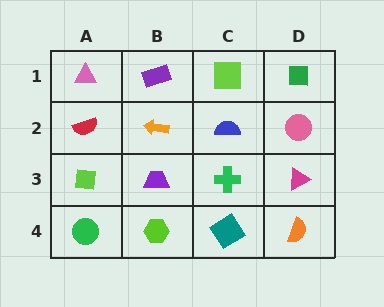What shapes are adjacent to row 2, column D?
A green square (row 1, column D), a magenta triangle (row 3, column D), a blue semicircle (row 2, column C).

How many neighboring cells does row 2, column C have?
4.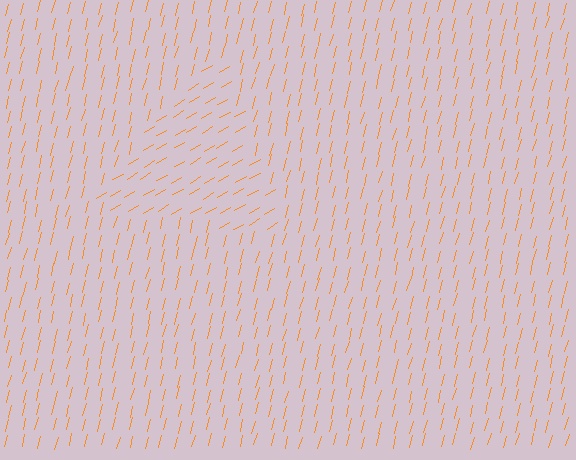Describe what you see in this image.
The image is filled with small orange line segments. A triangle region in the image has lines oriented differently from the surrounding lines, creating a visible texture boundary.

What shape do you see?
I see a triangle.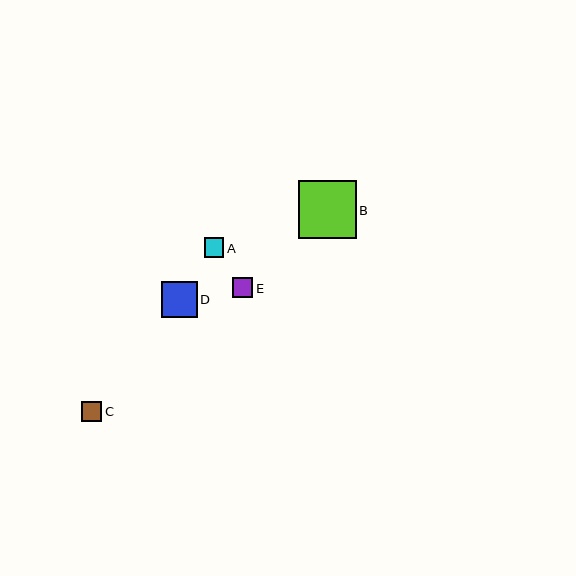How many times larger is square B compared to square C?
Square B is approximately 2.8 times the size of square C.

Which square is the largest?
Square B is the largest with a size of approximately 58 pixels.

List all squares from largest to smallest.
From largest to smallest: B, D, C, E, A.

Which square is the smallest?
Square A is the smallest with a size of approximately 20 pixels.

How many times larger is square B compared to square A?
Square B is approximately 3.0 times the size of square A.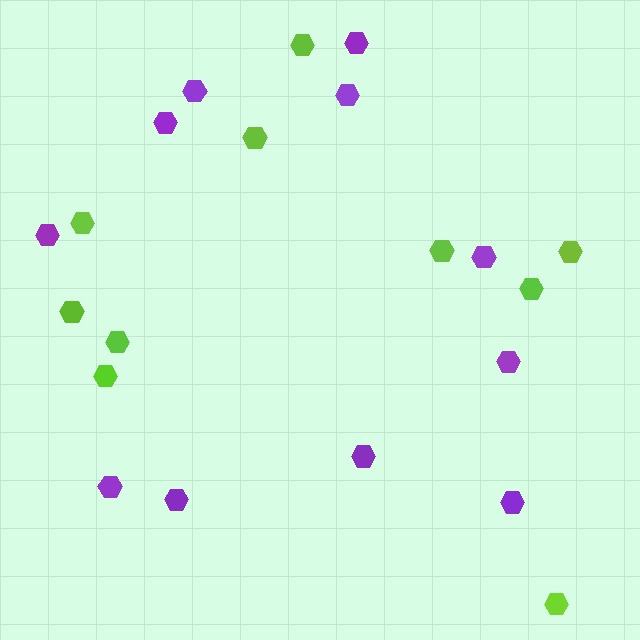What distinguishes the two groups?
There are 2 groups: one group of purple hexagons (11) and one group of lime hexagons (10).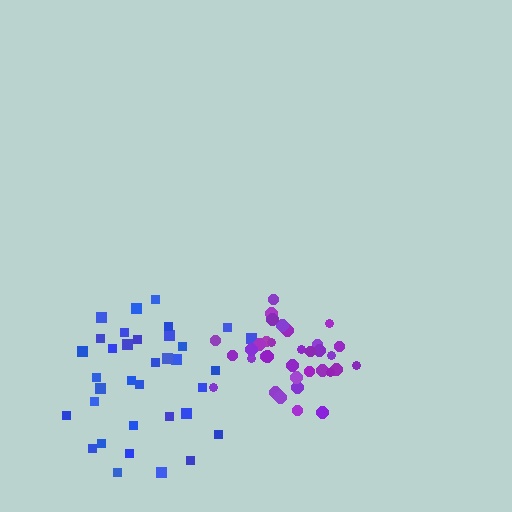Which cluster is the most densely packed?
Purple.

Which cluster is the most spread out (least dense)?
Blue.